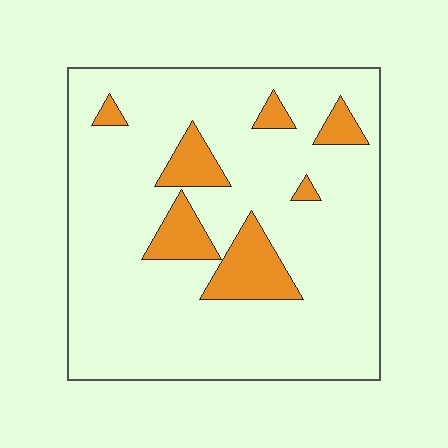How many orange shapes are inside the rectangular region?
7.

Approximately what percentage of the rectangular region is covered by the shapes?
Approximately 15%.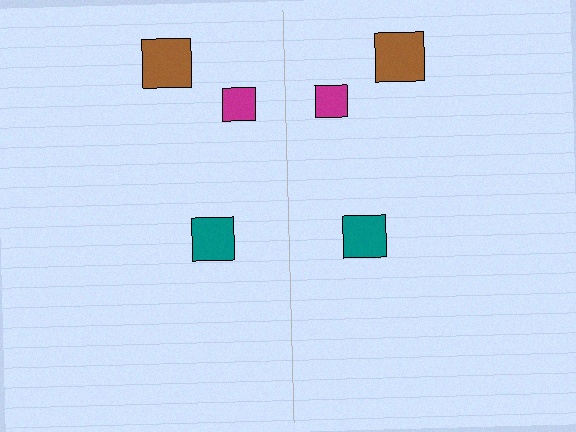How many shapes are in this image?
There are 6 shapes in this image.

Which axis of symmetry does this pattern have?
The pattern has a vertical axis of symmetry running through the center of the image.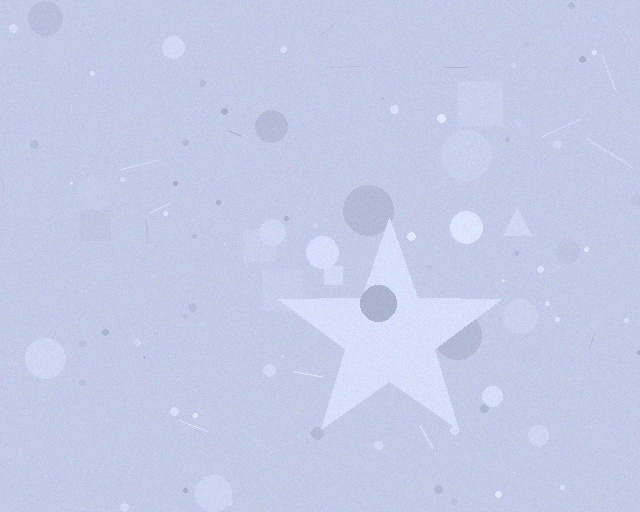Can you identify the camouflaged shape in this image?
The camouflaged shape is a star.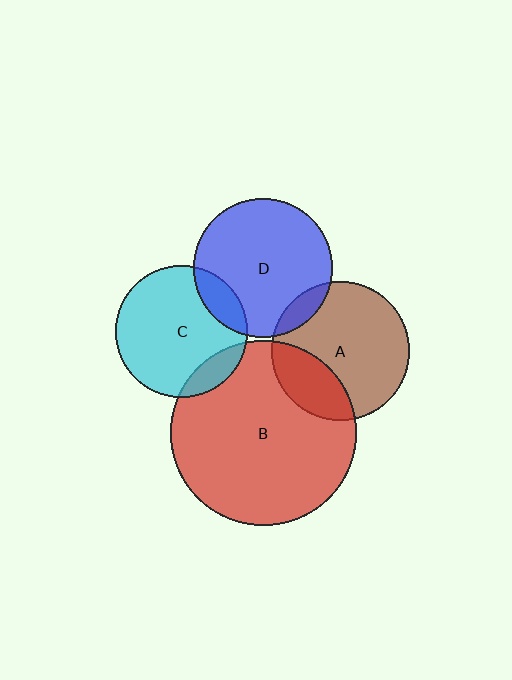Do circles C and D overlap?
Yes.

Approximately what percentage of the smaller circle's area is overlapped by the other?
Approximately 15%.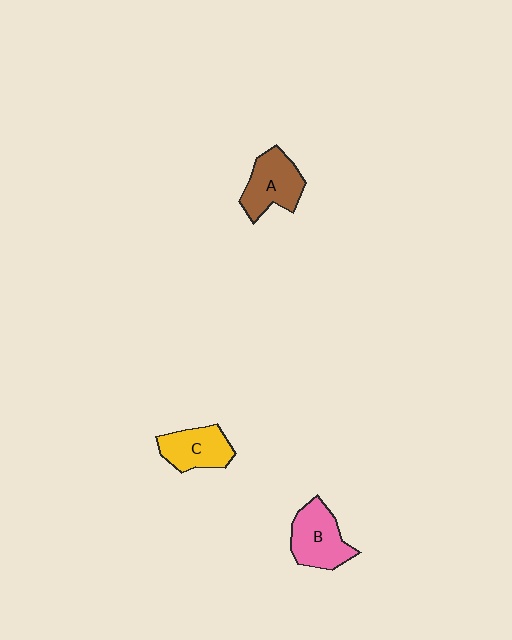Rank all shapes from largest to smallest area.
From largest to smallest: B (pink), A (brown), C (yellow).